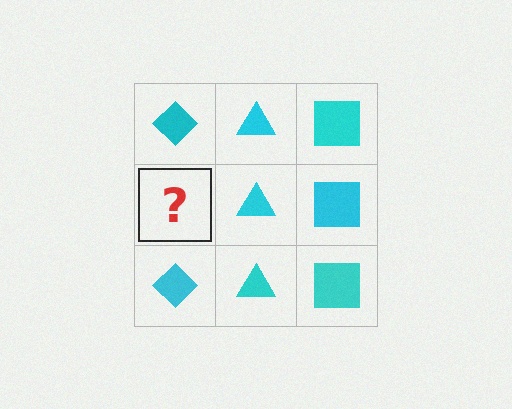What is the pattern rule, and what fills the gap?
The rule is that each column has a consistent shape. The gap should be filled with a cyan diamond.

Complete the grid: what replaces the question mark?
The question mark should be replaced with a cyan diamond.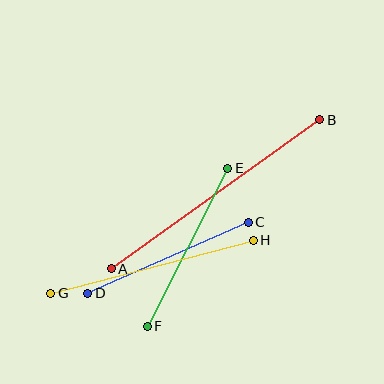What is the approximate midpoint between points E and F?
The midpoint is at approximately (188, 247) pixels.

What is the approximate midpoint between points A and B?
The midpoint is at approximately (215, 194) pixels.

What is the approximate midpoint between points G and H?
The midpoint is at approximately (152, 267) pixels.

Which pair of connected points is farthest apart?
Points A and B are farthest apart.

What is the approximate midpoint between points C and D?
The midpoint is at approximately (168, 258) pixels.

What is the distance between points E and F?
The distance is approximately 177 pixels.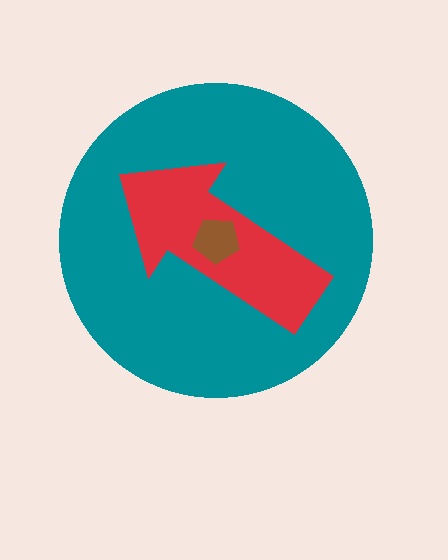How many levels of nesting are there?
3.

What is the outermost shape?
The teal circle.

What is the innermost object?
The brown pentagon.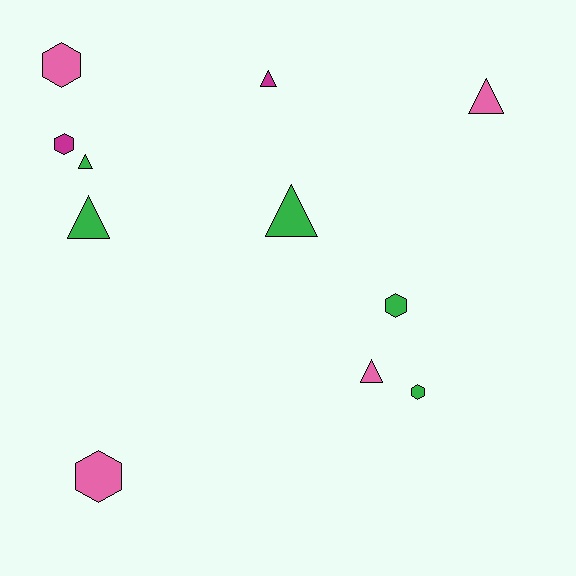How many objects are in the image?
There are 11 objects.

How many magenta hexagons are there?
There is 1 magenta hexagon.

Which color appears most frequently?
Green, with 5 objects.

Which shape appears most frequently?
Triangle, with 6 objects.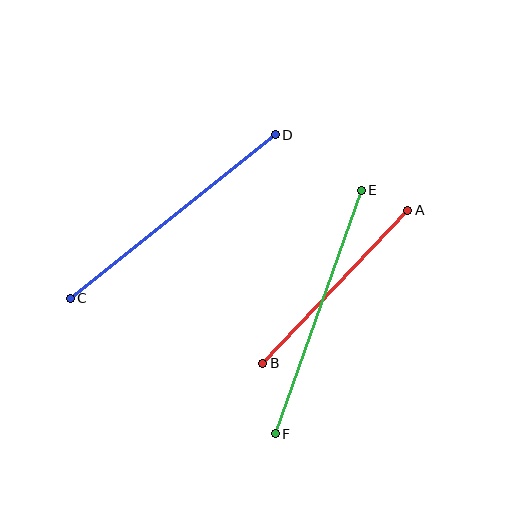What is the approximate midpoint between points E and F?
The midpoint is at approximately (318, 312) pixels.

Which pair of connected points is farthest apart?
Points C and D are farthest apart.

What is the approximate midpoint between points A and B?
The midpoint is at approximately (335, 287) pixels.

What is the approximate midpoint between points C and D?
The midpoint is at approximately (173, 217) pixels.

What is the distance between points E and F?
The distance is approximately 258 pixels.